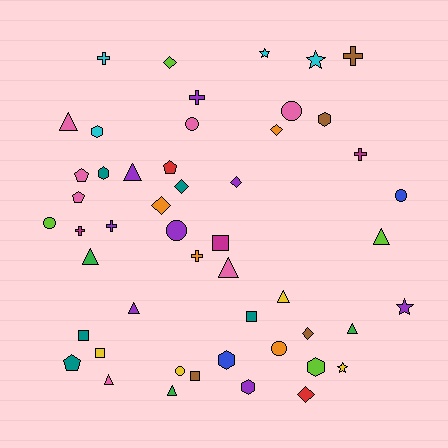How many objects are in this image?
There are 50 objects.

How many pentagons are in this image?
There are 4 pentagons.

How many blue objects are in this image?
There are 2 blue objects.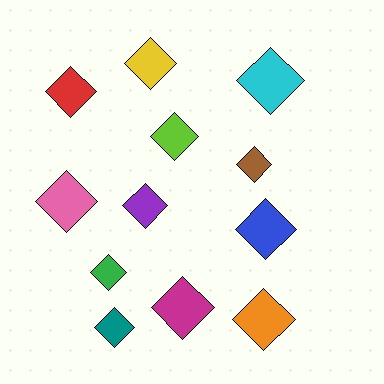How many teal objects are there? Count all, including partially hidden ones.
There is 1 teal object.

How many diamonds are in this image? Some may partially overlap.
There are 12 diamonds.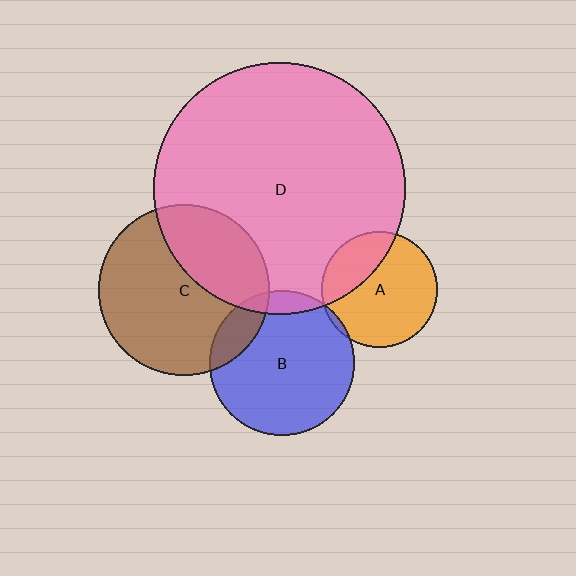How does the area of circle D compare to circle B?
Approximately 3.0 times.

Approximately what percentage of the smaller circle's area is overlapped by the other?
Approximately 10%.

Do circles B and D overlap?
Yes.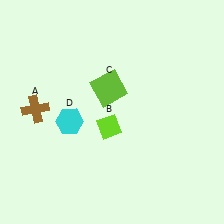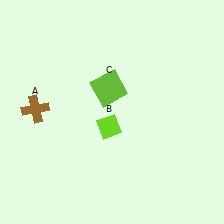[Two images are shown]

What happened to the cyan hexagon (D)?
The cyan hexagon (D) was removed in Image 2. It was in the bottom-left area of Image 1.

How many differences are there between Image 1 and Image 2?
There is 1 difference between the two images.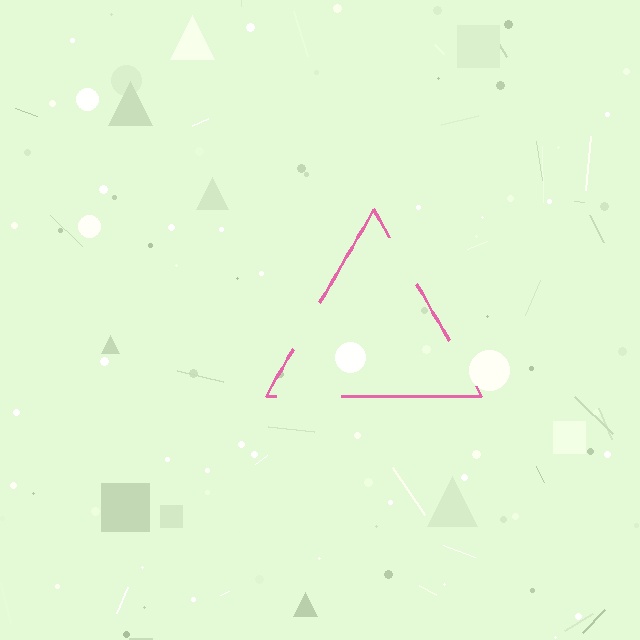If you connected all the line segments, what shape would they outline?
They would outline a triangle.